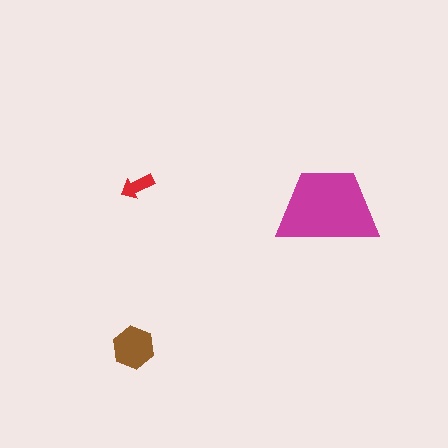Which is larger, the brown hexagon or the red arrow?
The brown hexagon.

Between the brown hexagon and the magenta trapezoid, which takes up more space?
The magenta trapezoid.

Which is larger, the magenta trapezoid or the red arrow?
The magenta trapezoid.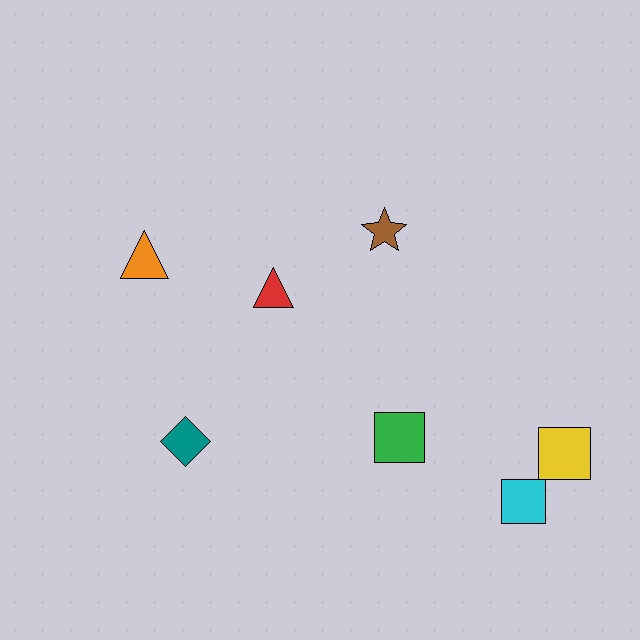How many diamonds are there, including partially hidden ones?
There is 1 diamond.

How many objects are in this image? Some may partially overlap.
There are 7 objects.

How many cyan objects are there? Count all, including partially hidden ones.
There is 1 cyan object.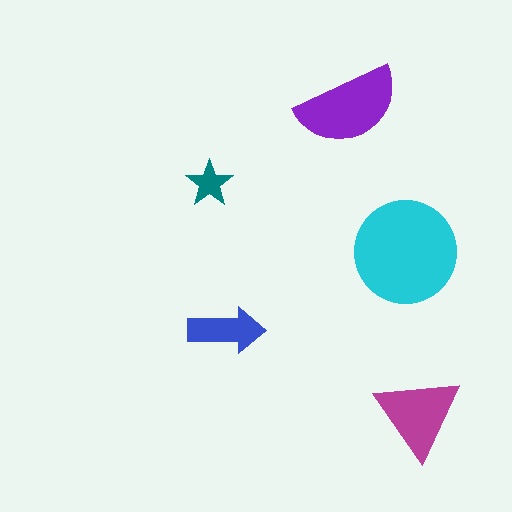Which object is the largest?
The cyan circle.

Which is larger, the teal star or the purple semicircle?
The purple semicircle.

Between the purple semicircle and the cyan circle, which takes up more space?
The cyan circle.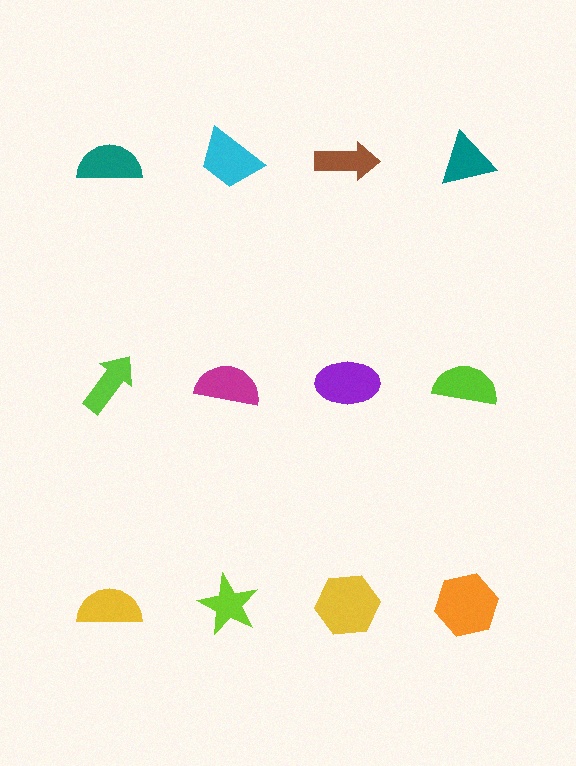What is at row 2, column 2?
A magenta semicircle.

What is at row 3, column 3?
A yellow hexagon.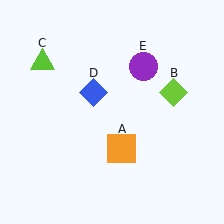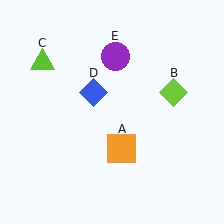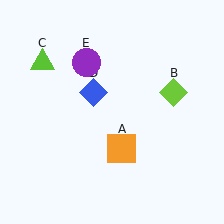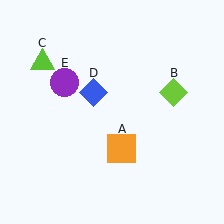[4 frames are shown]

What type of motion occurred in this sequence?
The purple circle (object E) rotated counterclockwise around the center of the scene.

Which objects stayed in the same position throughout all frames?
Orange square (object A) and lime diamond (object B) and lime triangle (object C) and blue diamond (object D) remained stationary.